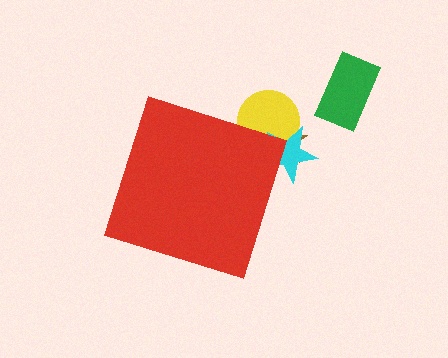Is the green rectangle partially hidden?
No, the green rectangle is fully visible.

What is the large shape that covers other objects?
A red diamond.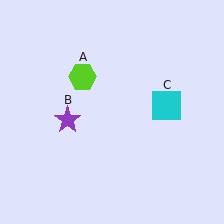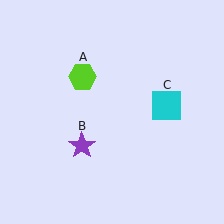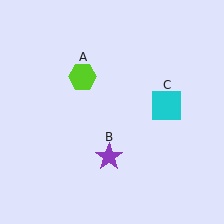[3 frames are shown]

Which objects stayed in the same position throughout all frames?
Lime hexagon (object A) and cyan square (object C) remained stationary.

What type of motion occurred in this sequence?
The purple star (object B) rotated counterclockwise around the center of the scene.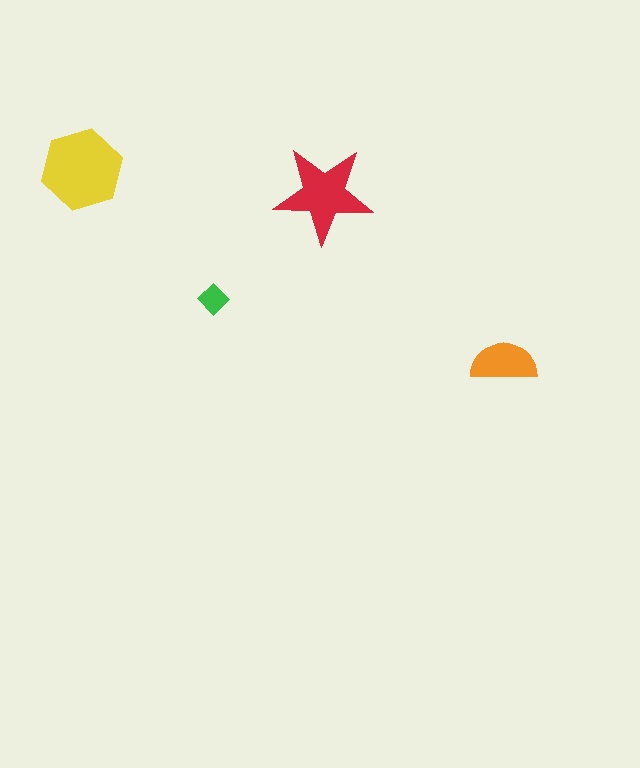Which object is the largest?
The yellow hexagon.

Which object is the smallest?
The green diamond.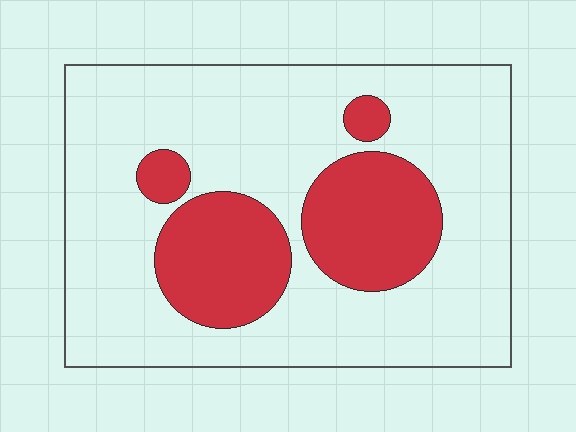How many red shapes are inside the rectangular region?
4.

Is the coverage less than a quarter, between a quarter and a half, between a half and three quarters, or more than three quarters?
Between a quarter and a half.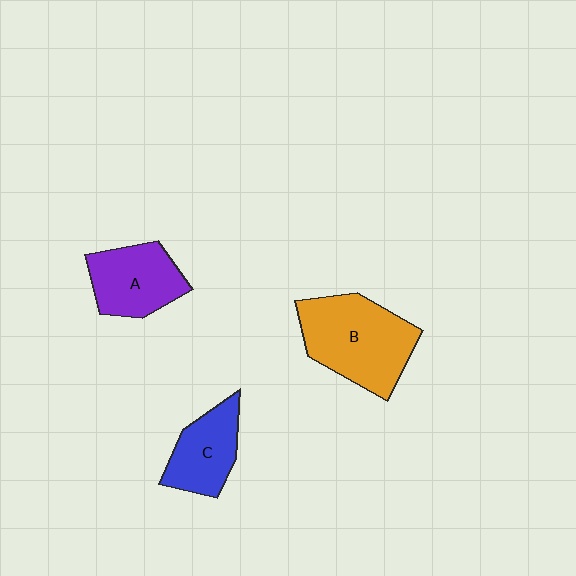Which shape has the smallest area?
Shape C (blue).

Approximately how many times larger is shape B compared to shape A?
Approximately 1.5 times.